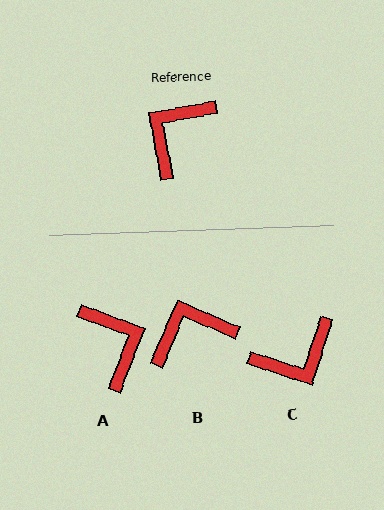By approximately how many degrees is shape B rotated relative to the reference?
Approximately 34 degrees clockwise.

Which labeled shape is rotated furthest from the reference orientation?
C, about 152 degrees away.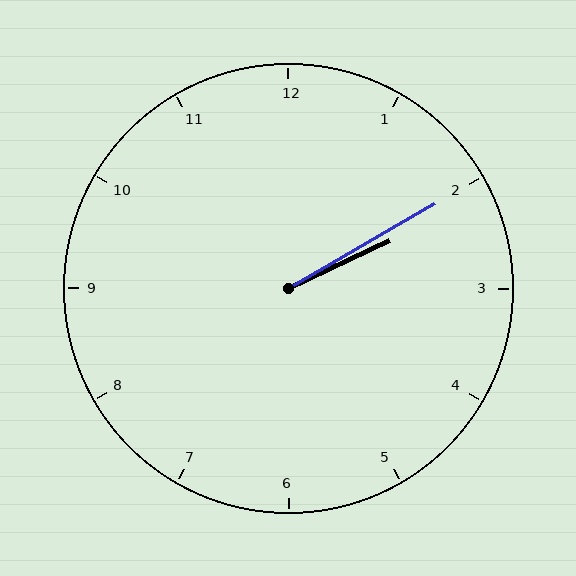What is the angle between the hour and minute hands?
Approximately 5 degrees.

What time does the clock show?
2:10.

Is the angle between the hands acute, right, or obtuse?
It is acute.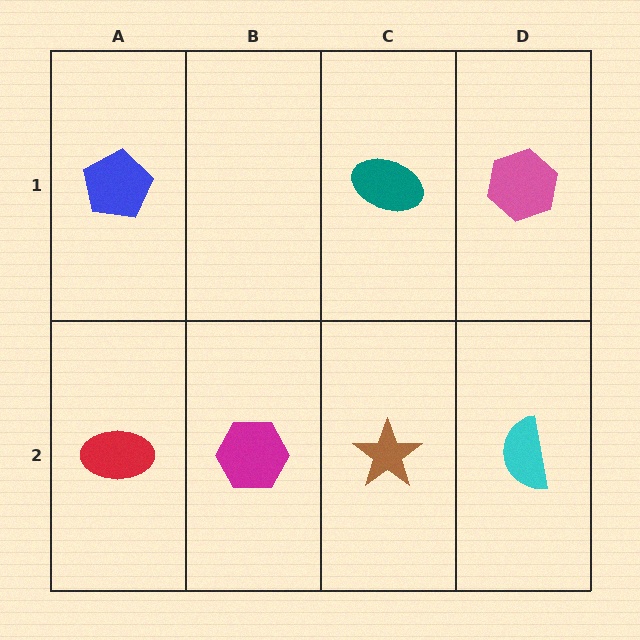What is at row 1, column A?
A blue pentagon.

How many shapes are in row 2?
4 shapes.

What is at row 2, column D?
A cyan semicircle.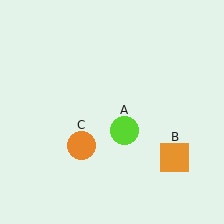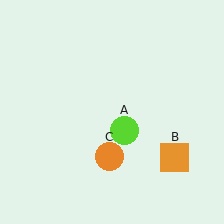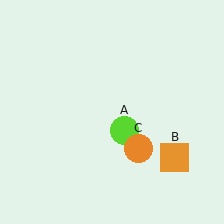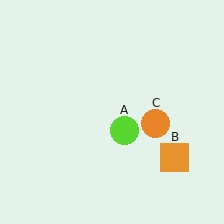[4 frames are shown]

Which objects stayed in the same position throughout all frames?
Lime circle (object A) and orange square (object B) remained stationary.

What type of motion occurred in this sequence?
The orange circle (object C) rotated counterclockwise around the center of the scene.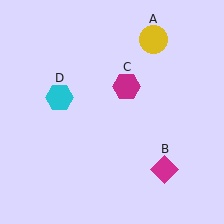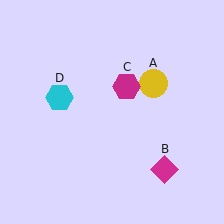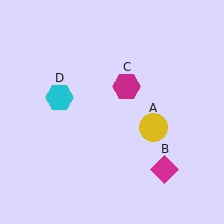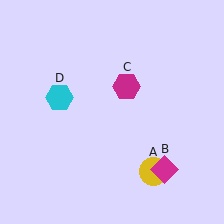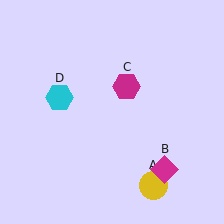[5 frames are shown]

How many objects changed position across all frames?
1 object changed position: yellow circle (object A).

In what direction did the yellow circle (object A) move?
The yellow circle (object A) moved down.